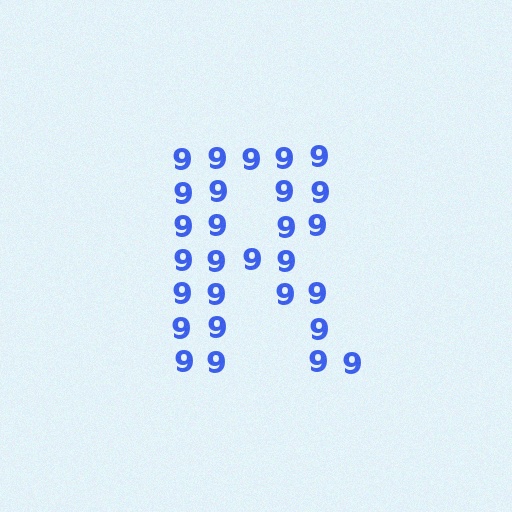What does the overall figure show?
The overall figure shows the letter R.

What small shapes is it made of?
It is made of small digit 9's.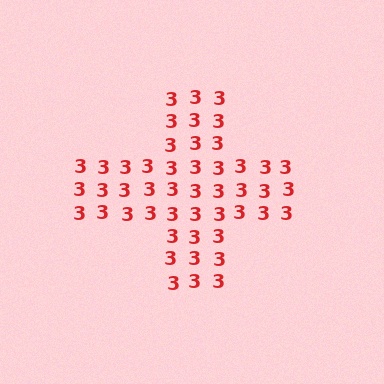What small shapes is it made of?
It is made of small digit 3's.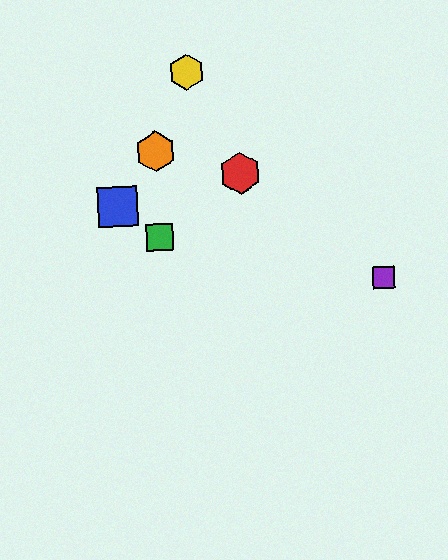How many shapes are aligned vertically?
2 shapes (the green square, the orange hexagon) are aligned vertically.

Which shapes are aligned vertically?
The green square, the orange hexagon are aligned vertically.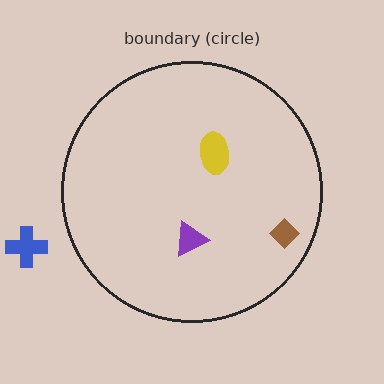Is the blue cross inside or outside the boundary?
Outside.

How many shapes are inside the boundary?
3 inside, 1 outside.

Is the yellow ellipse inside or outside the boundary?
Inside.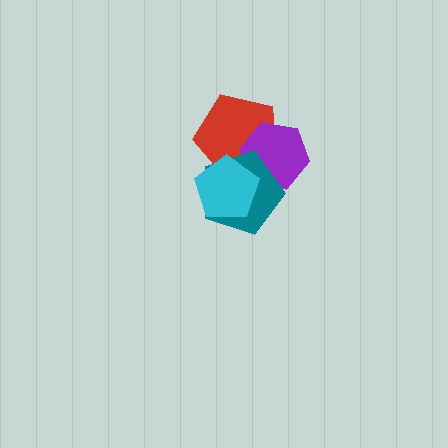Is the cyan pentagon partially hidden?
No, no other shape covers it.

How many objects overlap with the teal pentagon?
3 objects overlap with the teal pentagon.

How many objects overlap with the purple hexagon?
3 objects overlap with the purple hexagon.